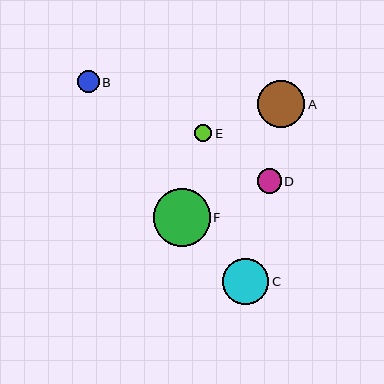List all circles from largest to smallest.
From largest to smallest: F, A, C, D, B, E.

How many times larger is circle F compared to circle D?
Circle F is approximately 2.4 times the size of circle D.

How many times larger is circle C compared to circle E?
Circle C is approximately 2.7 times the size of circle E.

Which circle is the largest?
Circle F is the largest with a size of approximately 57 pixels.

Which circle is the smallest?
Circle E is the smallest with a size of approximately 17 pixels.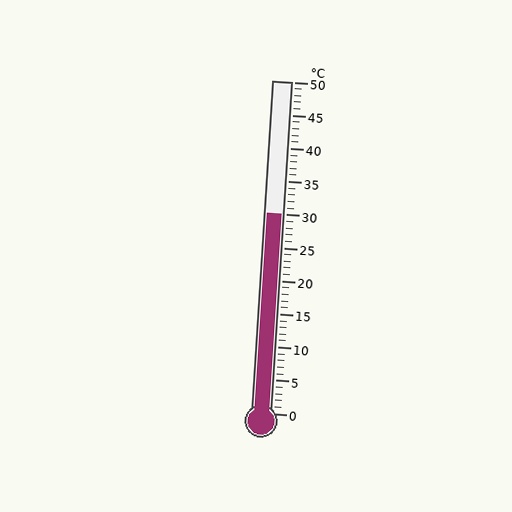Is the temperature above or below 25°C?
The temperature is above 25°C.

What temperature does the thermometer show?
The thermometer shows approximately 30°C.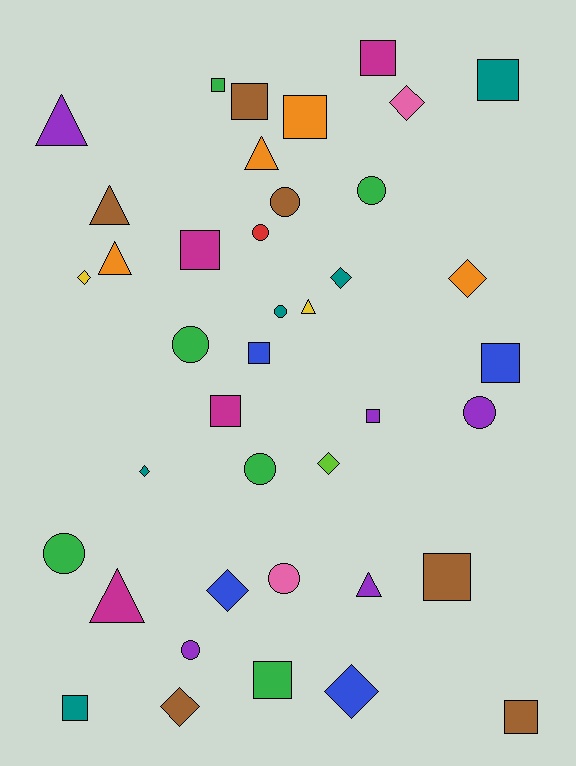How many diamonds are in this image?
There are 9 diamonds.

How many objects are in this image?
There are 40 objects.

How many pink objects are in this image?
There are 2 pink objects.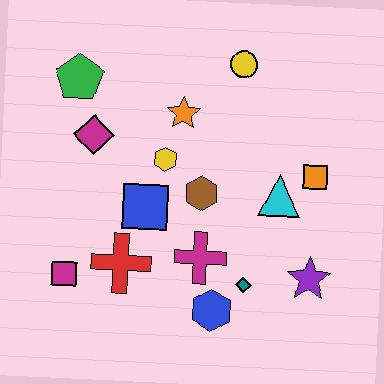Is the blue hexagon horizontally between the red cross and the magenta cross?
No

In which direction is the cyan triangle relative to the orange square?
The cyan triangle is to the left of the orange square.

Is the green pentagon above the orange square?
Yes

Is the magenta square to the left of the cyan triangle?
Yes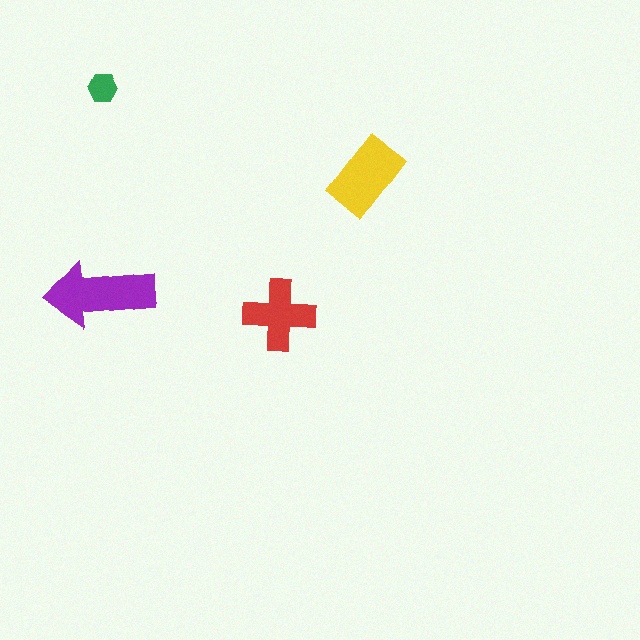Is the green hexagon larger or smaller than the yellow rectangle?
Smaller.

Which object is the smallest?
The green hexagon.